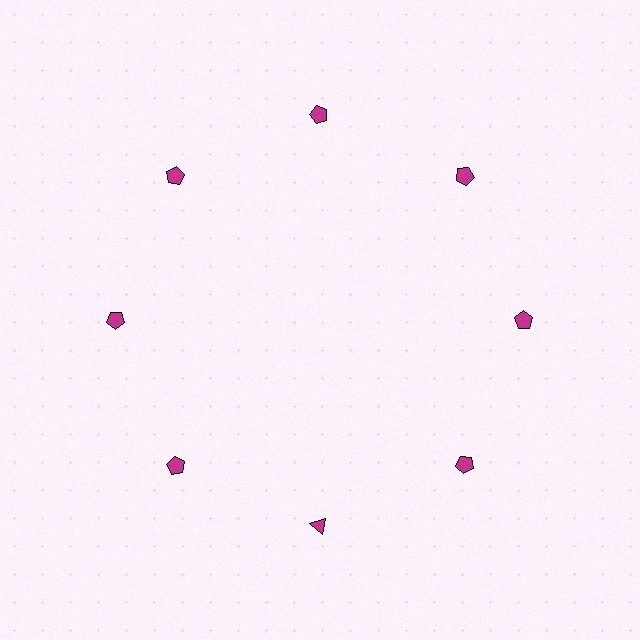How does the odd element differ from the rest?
It has a different shape: triangle instead of pentagon.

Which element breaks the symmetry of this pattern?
The magenta triangle at roughly the 6 o'clock position breaks the symmetry. All other shapes are magenta pentagons.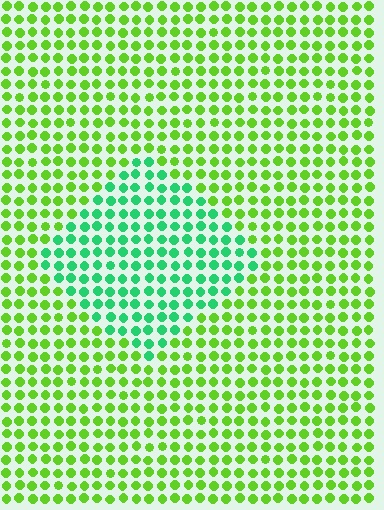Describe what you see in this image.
The image is filled with small lime elements in a uniform arrangement. A diamond-shaped region is visible where the elements are tinted to a slightly different hue, forming a subtle color boundary.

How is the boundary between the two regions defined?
The boundary is defined purely by a slight shift in hue (about 47 degrees). Spacing, size, and orientation are identical on both sides.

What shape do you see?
I see a diamond.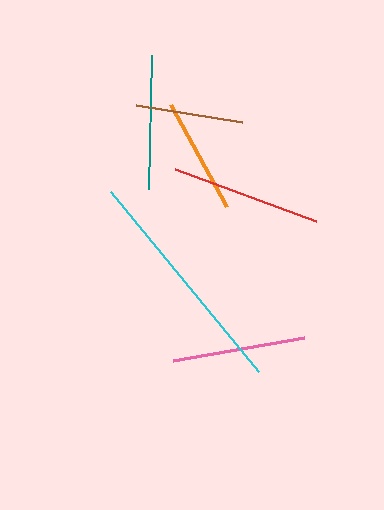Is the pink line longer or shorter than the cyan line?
The cyan line is longer than the pink line.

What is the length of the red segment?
The red segment is approximately 150 pixels long.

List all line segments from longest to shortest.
From longest to shortest: cyan, red, pink, teal, orange, brown.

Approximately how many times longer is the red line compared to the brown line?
The red line is approximately 1.4 times the length of the brown line.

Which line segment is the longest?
The cyan line is the longest at approximately 233 pixels.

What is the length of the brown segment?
The brown segment is approximately 108 pixels long.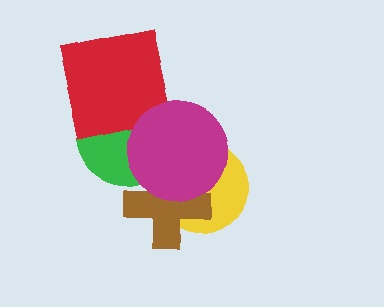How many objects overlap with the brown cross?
3 objects overlap with the brown cross.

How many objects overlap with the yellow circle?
2 objects overlap with the yellow circle.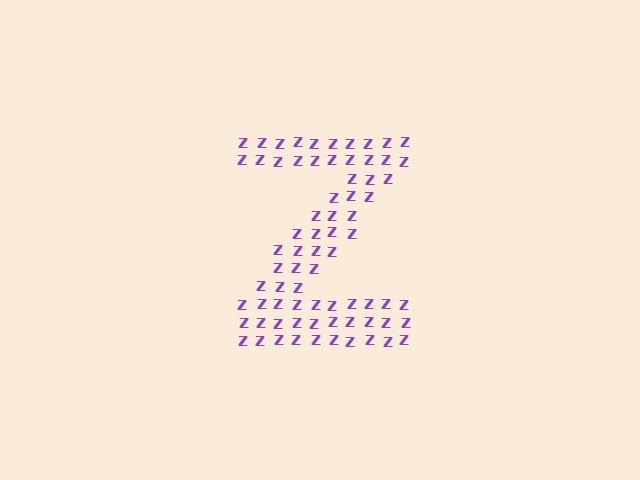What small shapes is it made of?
It is made of small letter Z's.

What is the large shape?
The large shape is the letter Z.